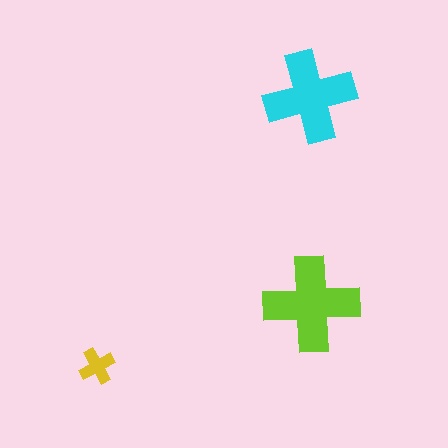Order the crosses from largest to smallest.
the lime one, the cyan one, the yellow one.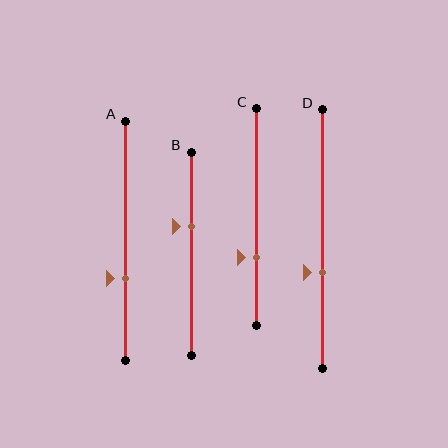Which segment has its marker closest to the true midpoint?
Segment D has its marker closest to the true midpoint.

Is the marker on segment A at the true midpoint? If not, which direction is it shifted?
No, the marker on segment A is shifted downward by about 16% of the segment length.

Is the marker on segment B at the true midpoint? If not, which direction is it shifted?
No, the marker on segment B is shifted upward by about 14% of the segment length.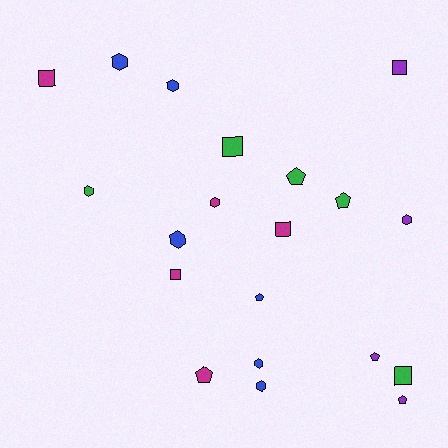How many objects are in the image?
There are 20 objects.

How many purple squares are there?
There is 1 purple square.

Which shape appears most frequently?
Hexagon, with 8 objects.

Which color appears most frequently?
Blue, with 6 objects.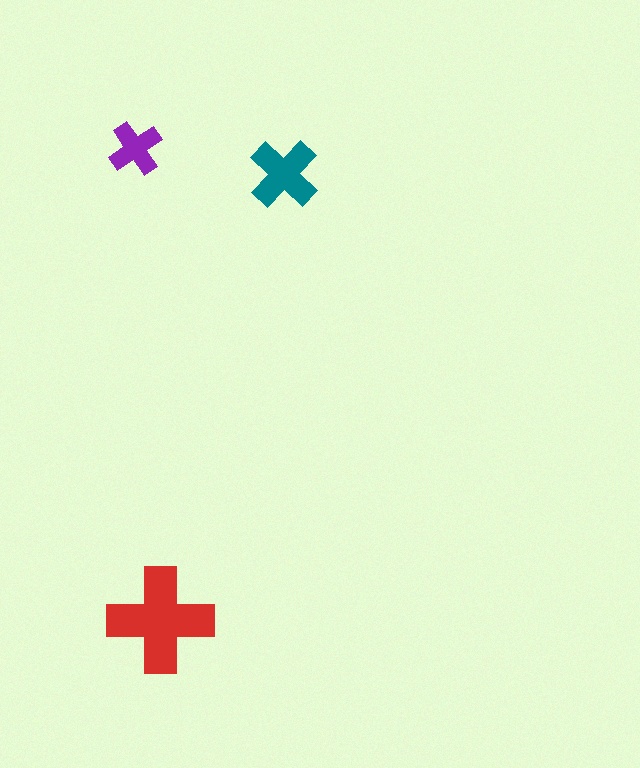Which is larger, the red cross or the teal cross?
The red one.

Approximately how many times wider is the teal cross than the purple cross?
About 1.5 times wider.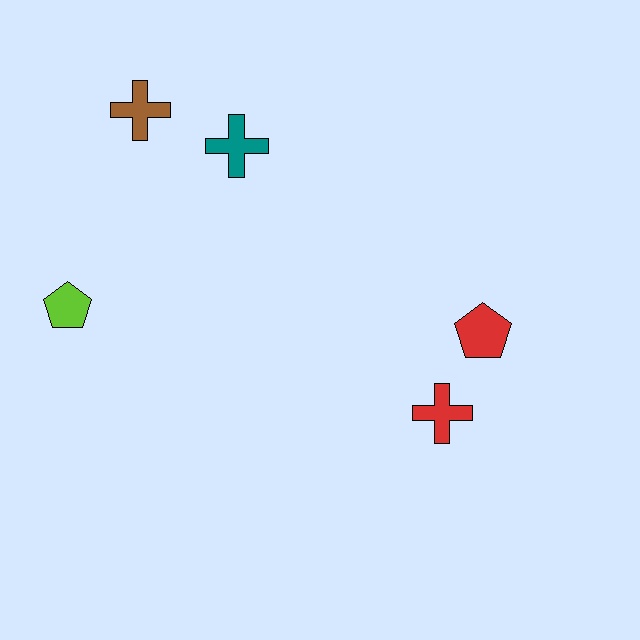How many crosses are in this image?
There are 3 crosses.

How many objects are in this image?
There are 5 objects.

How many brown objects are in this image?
There is 1 brown object.